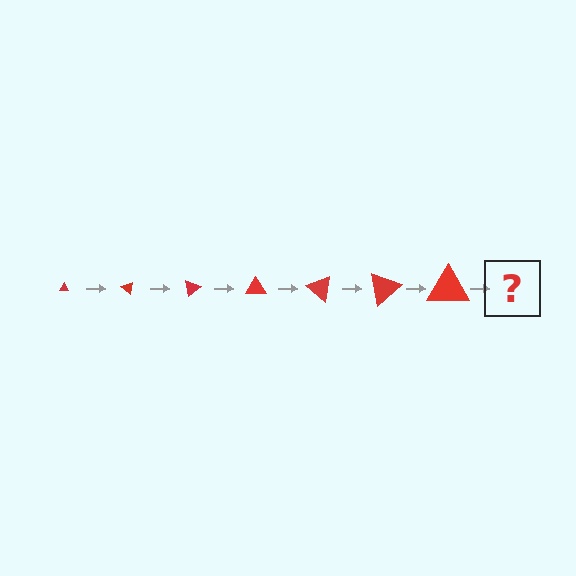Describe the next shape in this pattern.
It should be a triangle, larger than the previous one and rotated 280 degrees from the start.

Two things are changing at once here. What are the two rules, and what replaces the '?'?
The two rules are that the triangle grows larger each step and it rotates 40 degrees each step. The '?' should be a triangle, larger than the previous one and rotated 280 degrees from the start.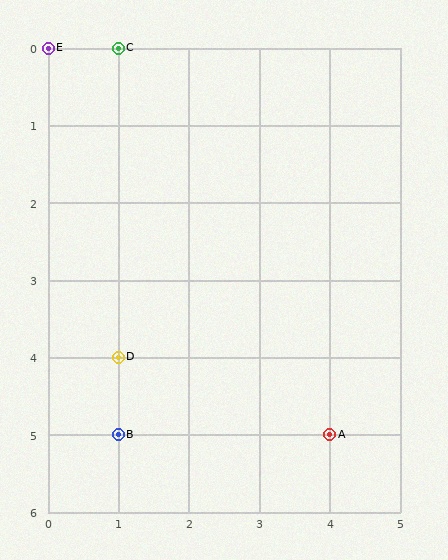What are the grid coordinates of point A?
Point A is at grid coordinates (4, 5).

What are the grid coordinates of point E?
Point E is at grid coordinates (0, 0).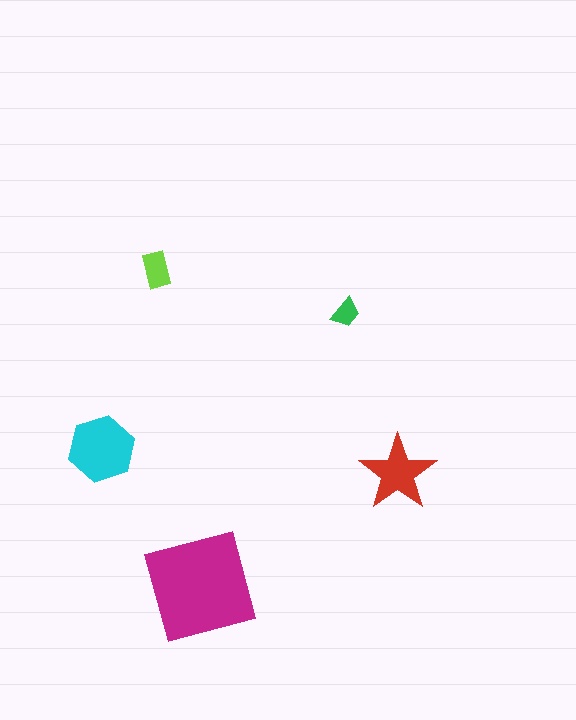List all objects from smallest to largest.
The green trapezoid, the lime rectangle, the red star, the cyan hexagon, the magenta square.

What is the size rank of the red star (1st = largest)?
3rd.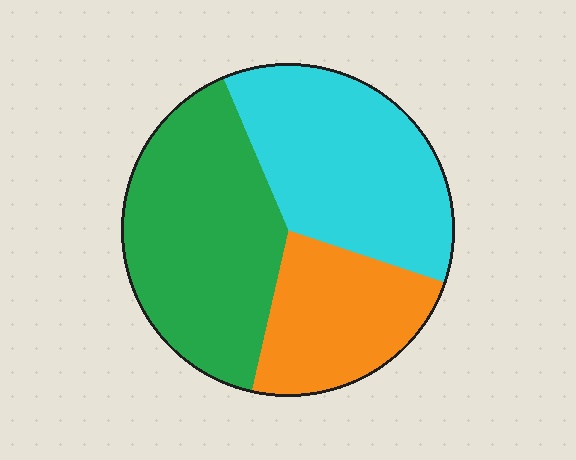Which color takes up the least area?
Orange, at roughly 25%.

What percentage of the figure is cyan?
Cyan takes up between a quarter and a half of the figure.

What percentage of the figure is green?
Green takes up about two fifths (2/5) of the figure.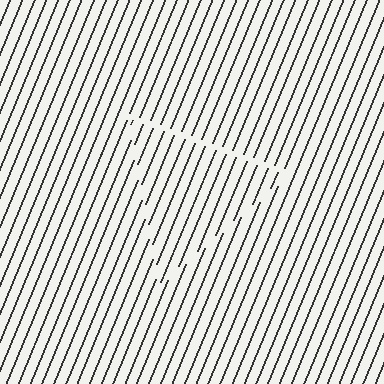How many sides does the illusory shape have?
3 sides — the line-ends trace a triangle.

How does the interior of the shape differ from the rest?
The interior of the shape contains the same grating, shifted by half a period — the contour is defined by the phase discontinuity where line-ends from the inner and outer gratings abut.